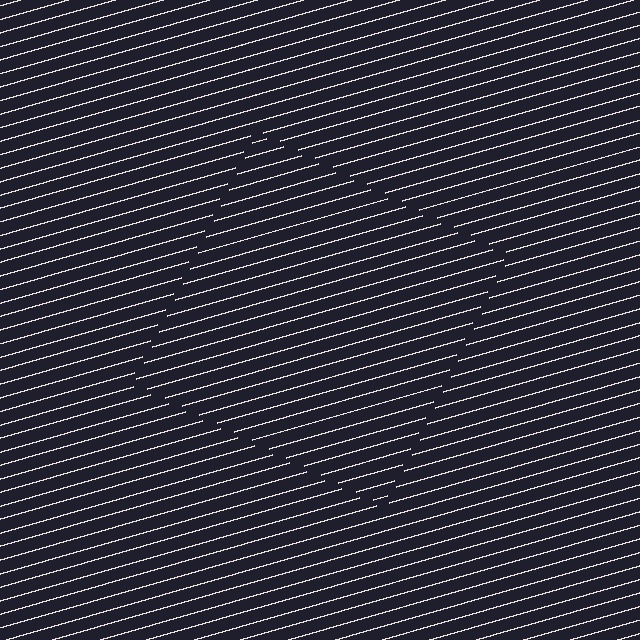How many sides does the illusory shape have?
4 sides — the line-ends trace a square.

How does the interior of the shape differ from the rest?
The interior of the shape contains the same grating, shifted by half a period — the contour is defined by the phase discontinuity where line-ends from the inner and outer gratings abut.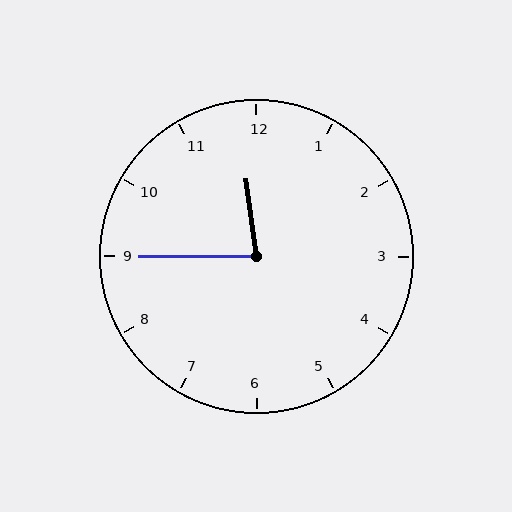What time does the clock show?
11:45.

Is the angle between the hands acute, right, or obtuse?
It is acute.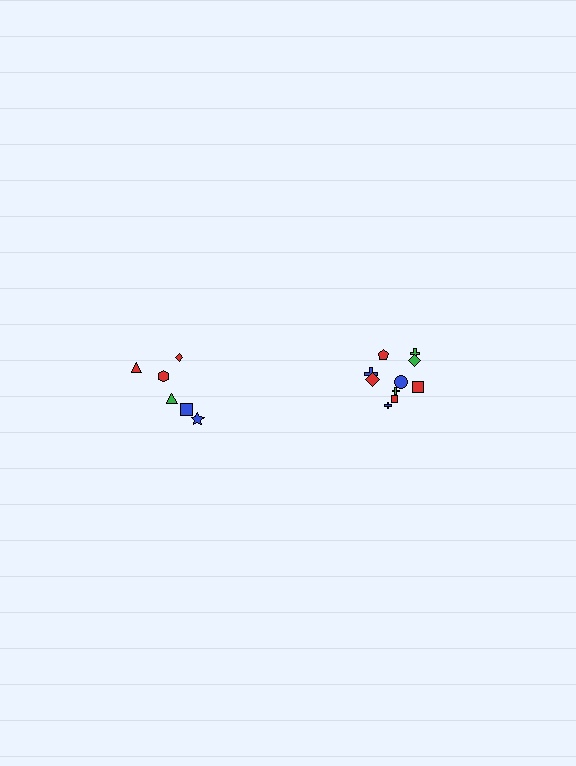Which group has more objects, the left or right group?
The right group.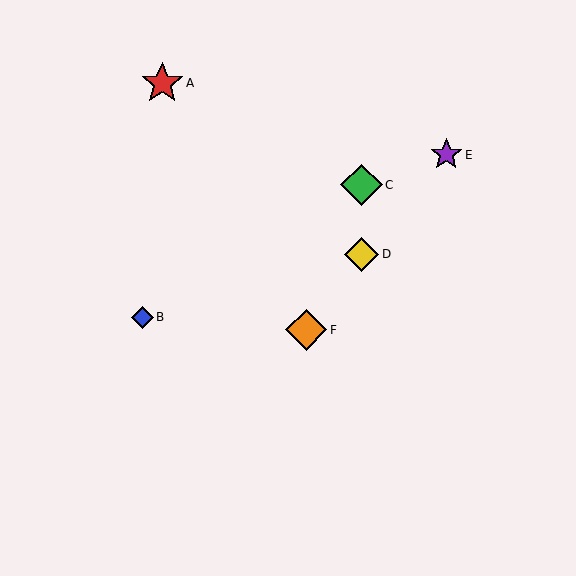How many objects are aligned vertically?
2 objects (C, D) are aligned vertically.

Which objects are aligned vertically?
Objects C, D are aligned vertically.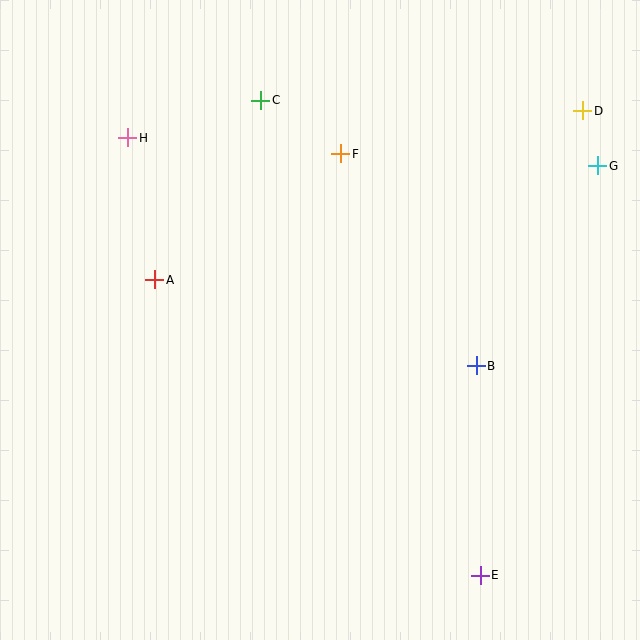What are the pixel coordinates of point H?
Point H is at (128, 138).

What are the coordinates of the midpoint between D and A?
The midpoint between D and A is at (369, 195).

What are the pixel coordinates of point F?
Point F is at (341, 154).